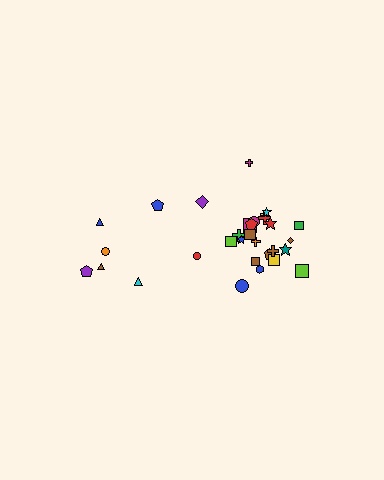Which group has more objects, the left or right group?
The right group.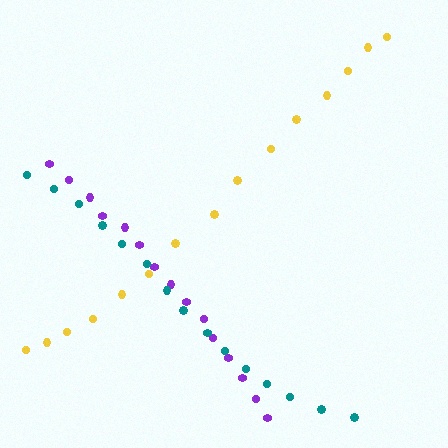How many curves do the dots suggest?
There are 3 distinct paths.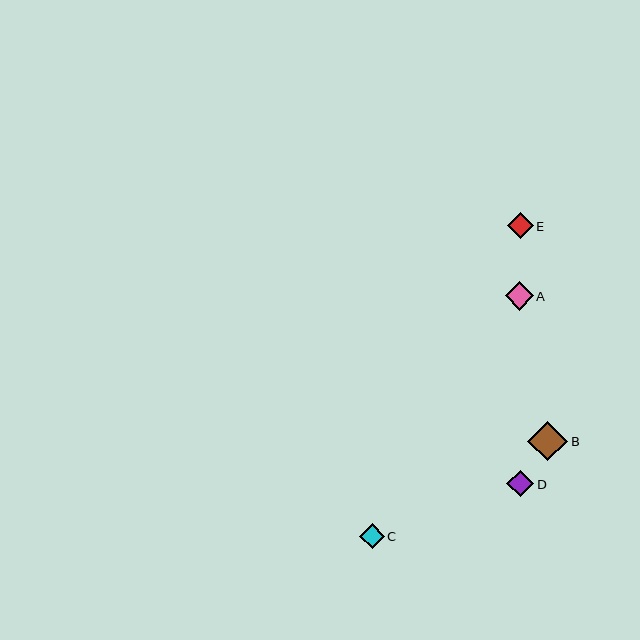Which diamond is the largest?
Diamond B is the largest with a size of approximately 40 pixels.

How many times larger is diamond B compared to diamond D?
Diamond B is approximately 1.5 times the size of diamond D.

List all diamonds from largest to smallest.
From largest to smallest: B, A, D, E, C.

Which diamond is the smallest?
Diamond C is the smallest with a size of approximately 25 pixels.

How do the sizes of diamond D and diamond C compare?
Diamond D and diamond C are approximately the same size.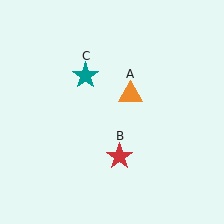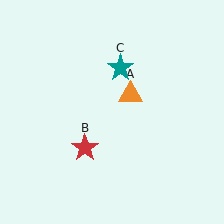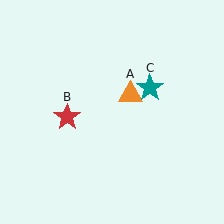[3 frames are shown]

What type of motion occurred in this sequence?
The red star (object B), teal star (object C) rotated clockwise around the center of the scene.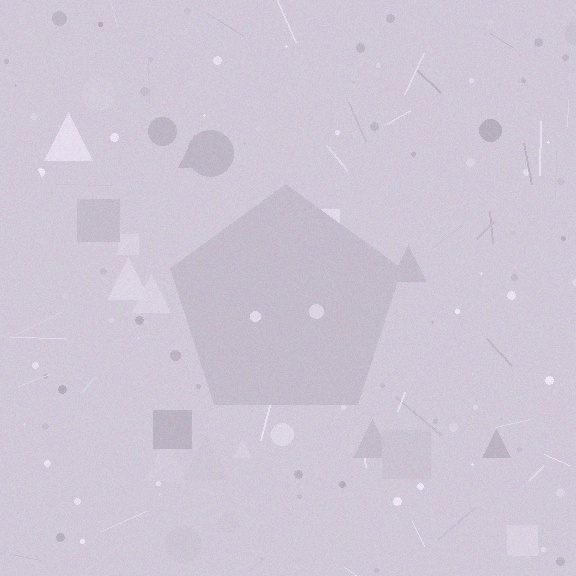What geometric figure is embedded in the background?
A pentagon is embedded in the background.